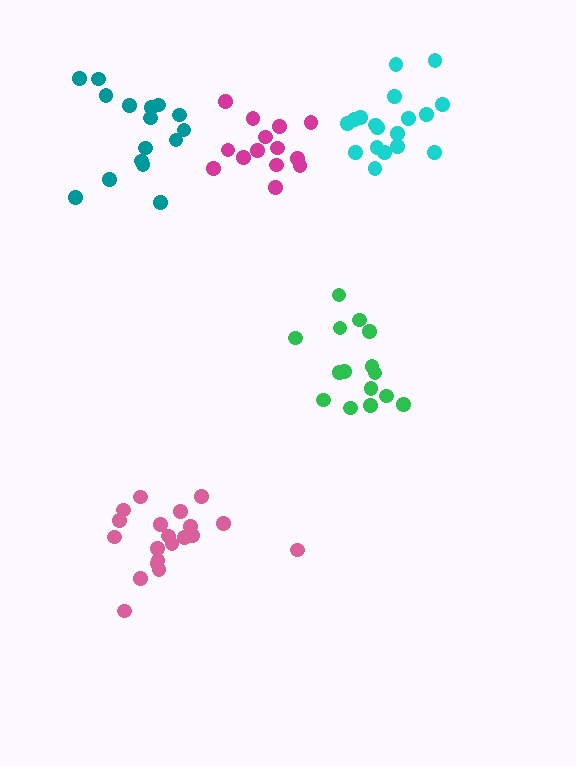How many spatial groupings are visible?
There are 5 spatial groupings.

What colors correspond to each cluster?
The clusters are colored: pink, magenta, teal, cyan, green.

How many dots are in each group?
Group 1: 20 dots, Group 2: 14 dots, Group 3: 16 dots, Group 4: 18 dots, Group 5: 15 dots (83 total).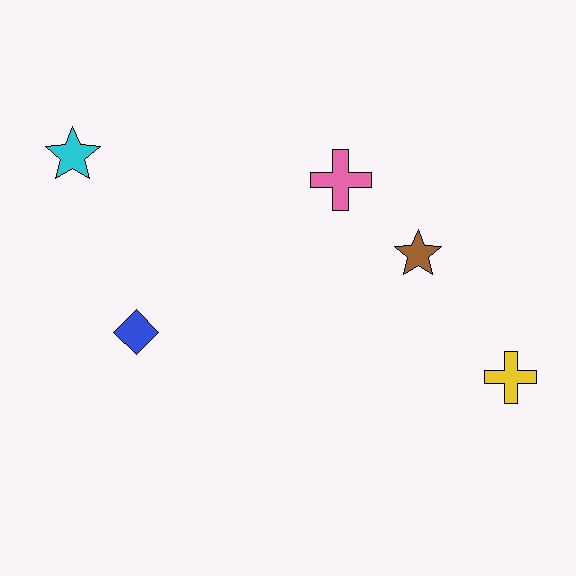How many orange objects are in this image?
There are no orange objects.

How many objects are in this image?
There are 5 objects.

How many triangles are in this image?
There are no triangles.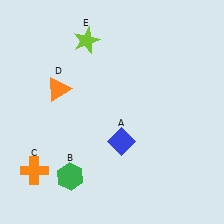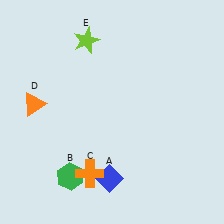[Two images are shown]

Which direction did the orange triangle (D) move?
The orange triangle (D) moved left.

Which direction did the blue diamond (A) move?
The blue diamond (A) moved down.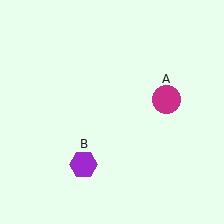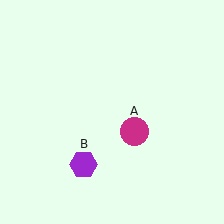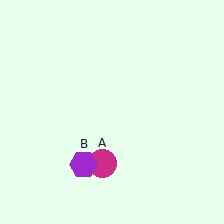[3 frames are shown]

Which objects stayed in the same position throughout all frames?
Purple hexagon (object B) remained stationary.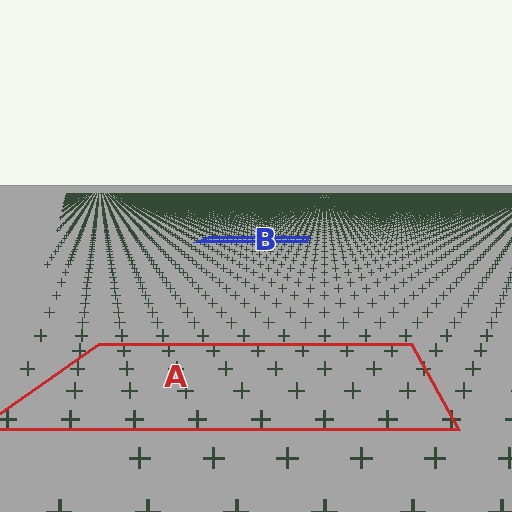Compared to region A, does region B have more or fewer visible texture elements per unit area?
Region B has more texture elements per unit area — they are packed more densely because it is farther away.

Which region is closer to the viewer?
Region A is closer. The texture elements there are larger and more spread out.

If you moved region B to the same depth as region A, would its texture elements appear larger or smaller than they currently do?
They would appear larger. At a closer depth, the same texture elements are projected at a bigger on-screen size.